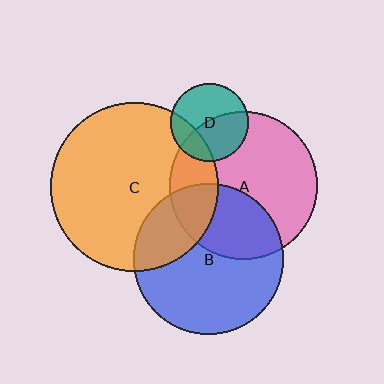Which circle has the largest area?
Circle C (orange).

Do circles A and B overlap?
Yes.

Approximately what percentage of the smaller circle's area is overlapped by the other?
Approximately 35%.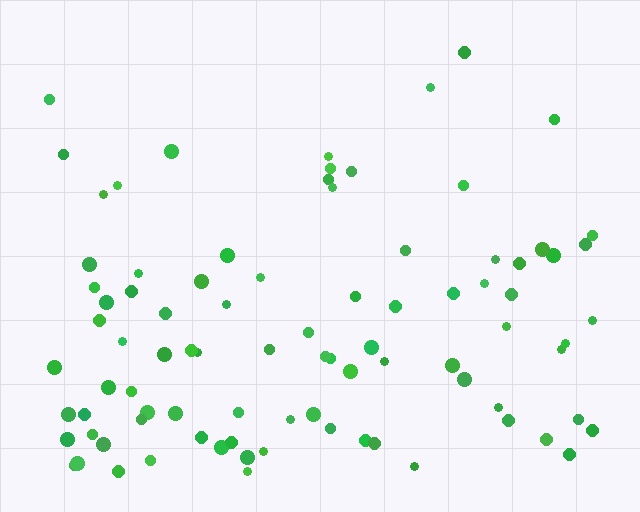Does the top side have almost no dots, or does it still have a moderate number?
Still a moderate number, just noticeably fewer than the bottom.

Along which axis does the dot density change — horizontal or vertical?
Vertical.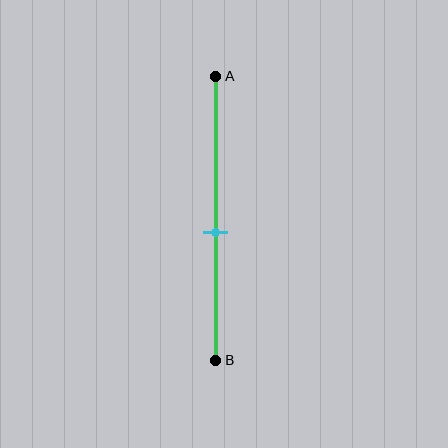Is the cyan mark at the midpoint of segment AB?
No, the mark is at about 55% from A, not at the 50% midpoint.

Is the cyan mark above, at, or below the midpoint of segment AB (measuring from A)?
The cyan mark is below the midpoint of segment AB.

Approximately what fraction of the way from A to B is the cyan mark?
The cyan mark is approximately 55% of the way from A to B.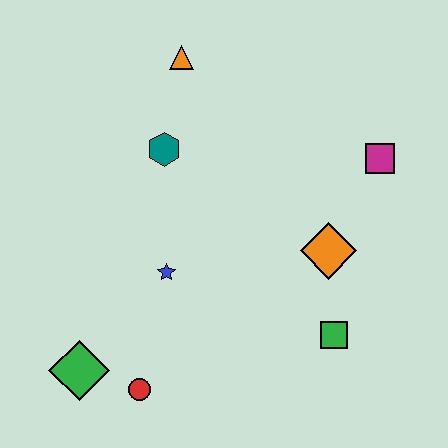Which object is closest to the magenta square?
The orange diamond is closest to the magenta square.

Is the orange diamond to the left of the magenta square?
Yes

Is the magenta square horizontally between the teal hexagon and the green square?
No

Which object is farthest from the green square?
The orange triangle is farthest from the green square.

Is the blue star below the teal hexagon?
Yes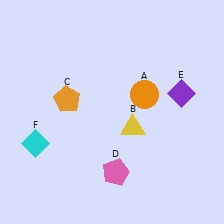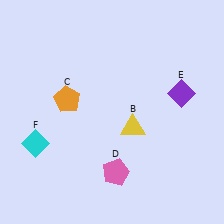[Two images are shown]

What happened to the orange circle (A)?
The orange circle (A) was removed in Image 2. It was in the top-right area of Image 1.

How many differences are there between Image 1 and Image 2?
There is 1 difference between the two images.